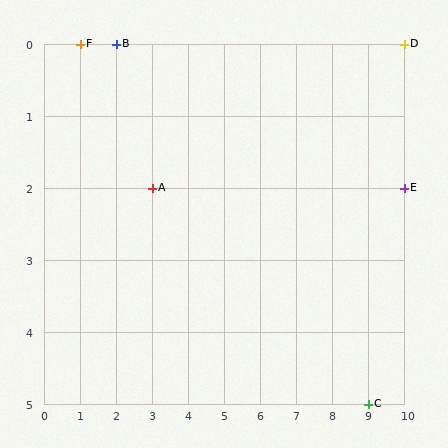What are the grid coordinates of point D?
Point D is at grid coordinates (10, 0).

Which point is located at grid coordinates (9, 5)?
Point C is at (9, 5).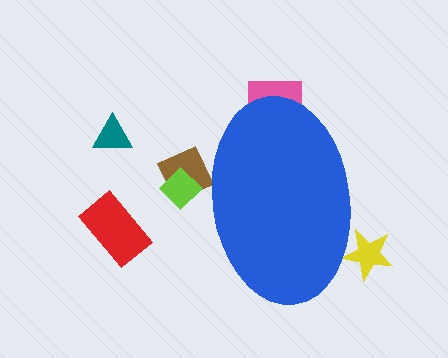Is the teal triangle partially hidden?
No, the teal triangle is fully visible.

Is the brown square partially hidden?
Yes, the brown square is partially hidden behind the blue ellipse.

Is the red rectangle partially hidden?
No, the red rectangle is fully visible.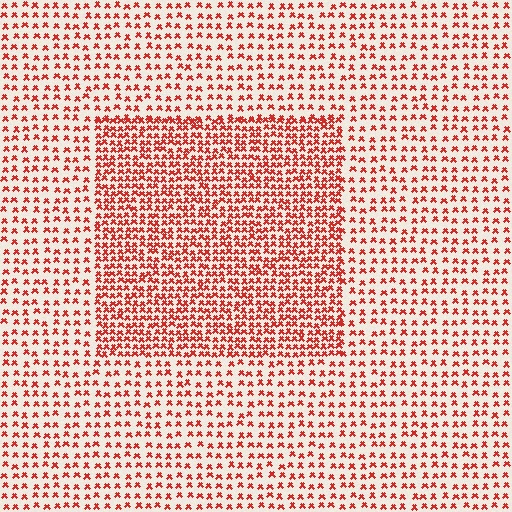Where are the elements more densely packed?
The elements are more densely packed inside the rectangle boundary.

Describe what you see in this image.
The image contains small red elements arranged at two different densities. A rectangle-shaped region is visible where the elements are more densely packed than the surrounding area.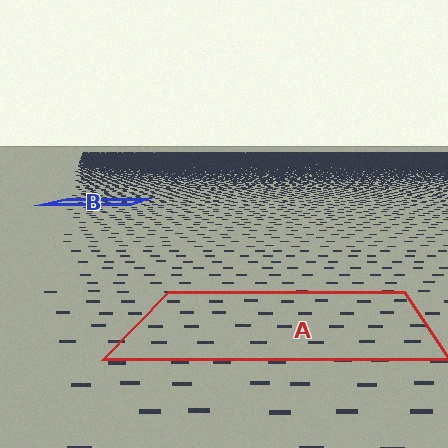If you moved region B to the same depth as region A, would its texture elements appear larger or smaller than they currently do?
They would appear larger. At a closer depth, the same texture elements are projected at a bigger on-screen size.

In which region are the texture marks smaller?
The texture marks are smaller in region B, because it is farther away.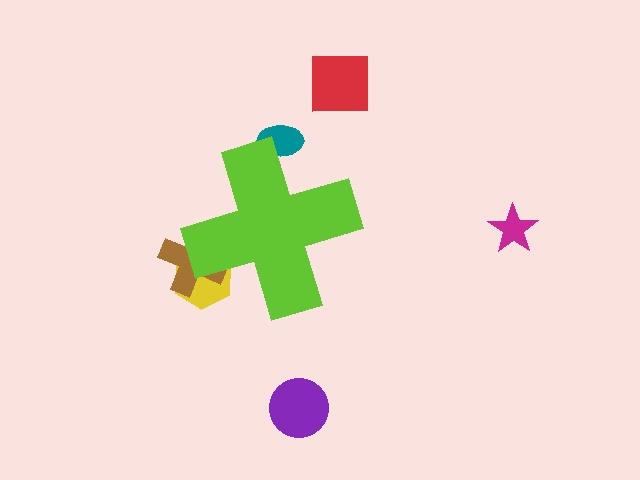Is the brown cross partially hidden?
Yes, the brown cross is partially hidden behind the lime cross.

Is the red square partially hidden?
No, the red square is fully visible.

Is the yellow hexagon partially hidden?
Yes, the yellow hexagon is partially hidden behind the lime cross.